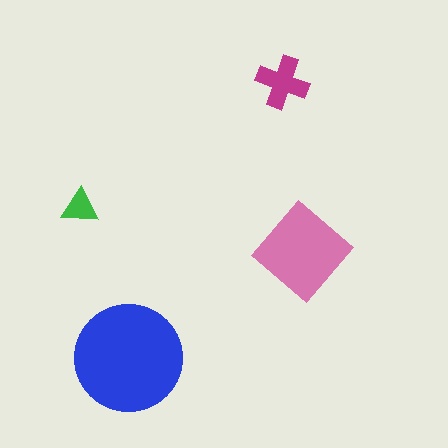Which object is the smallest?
The green triangle.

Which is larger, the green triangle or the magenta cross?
The magenta cross.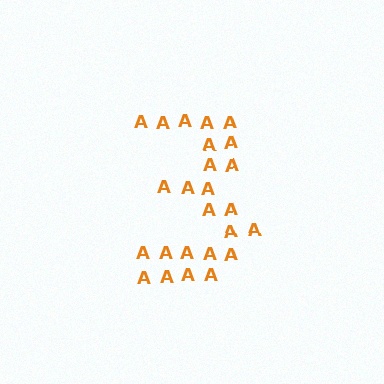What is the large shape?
The large shape is the digit 3.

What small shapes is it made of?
It is made of small letter A's.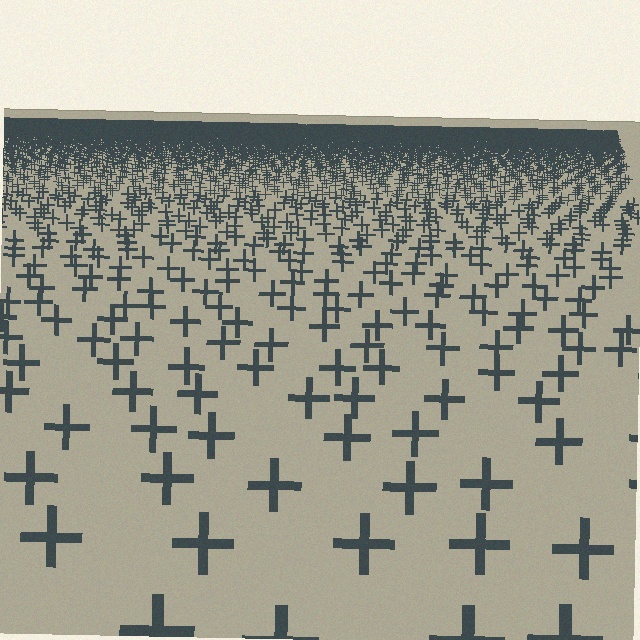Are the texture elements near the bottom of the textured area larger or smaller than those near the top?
Larger. Near the bottom, elements are closer to the viewer and appear at a bigger on-screen size.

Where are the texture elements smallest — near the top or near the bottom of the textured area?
Near the top.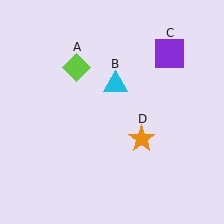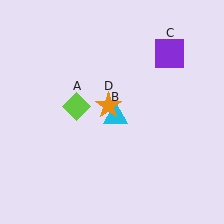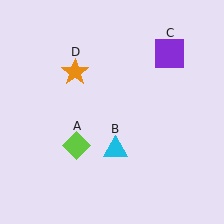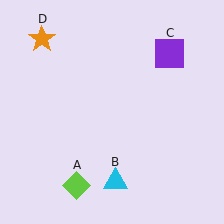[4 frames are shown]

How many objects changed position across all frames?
3 objects changed position: lime diamond (object A), cyan triangle (object B), orange star (object D).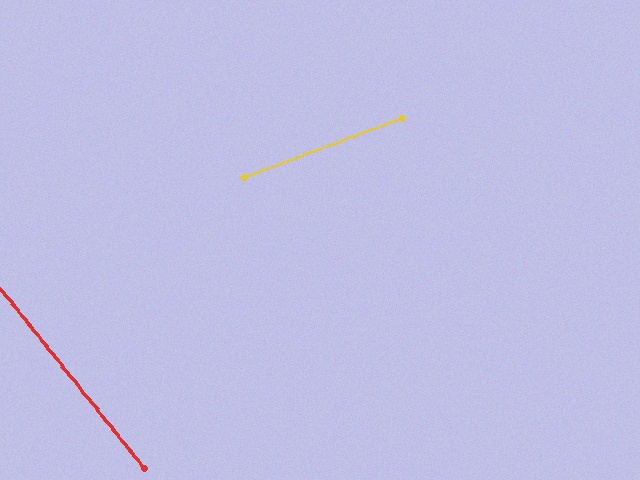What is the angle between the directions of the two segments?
Approximately 72 degrees.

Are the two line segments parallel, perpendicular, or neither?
Neither parallel nor perpendicular — they differ by about 72°.